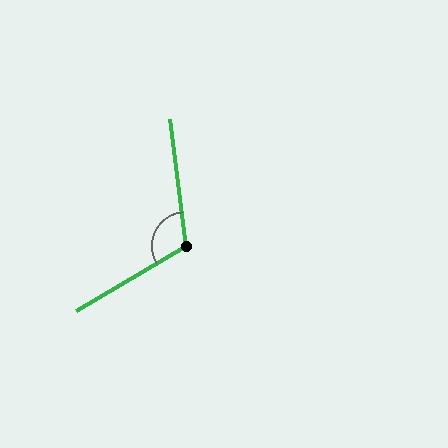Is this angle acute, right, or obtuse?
It is obtuse.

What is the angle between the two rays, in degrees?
Approximately 114 degrees.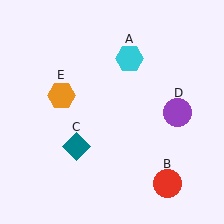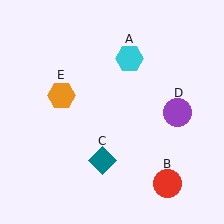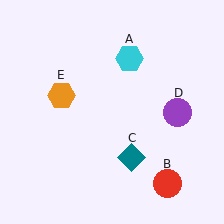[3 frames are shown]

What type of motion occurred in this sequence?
The teal diamond (object C) rotated counterclockwise around the center of the scene.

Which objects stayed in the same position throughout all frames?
Cyan hexagon (object A) and red circle (object B) and purple circle (object D) and orange hexagon (object E) remained stationary.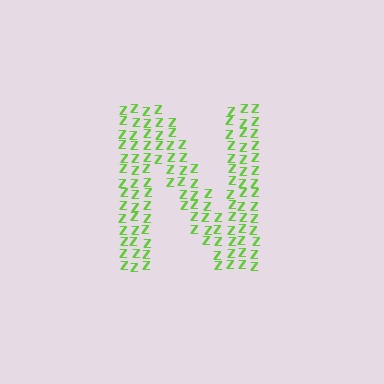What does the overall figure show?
The overall figure shows the letter N.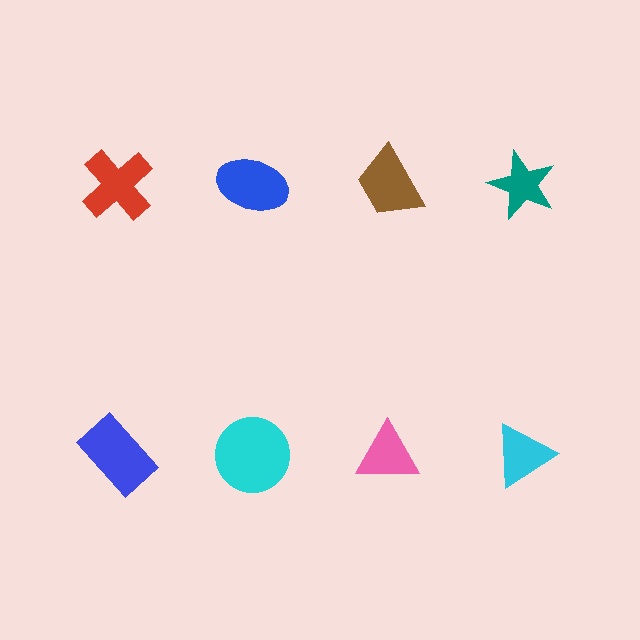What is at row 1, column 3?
A brown trapezoid.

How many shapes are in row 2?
4 shapes.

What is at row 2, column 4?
A cyan triangle.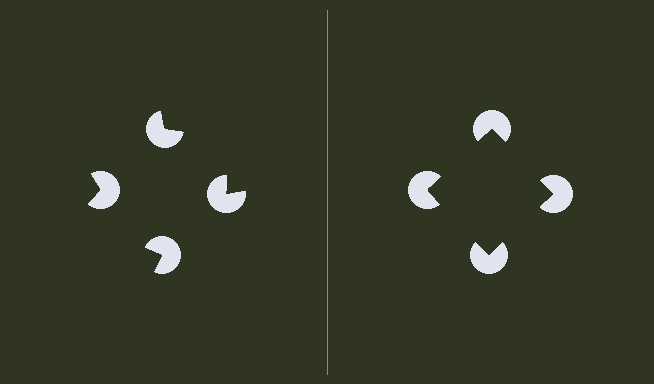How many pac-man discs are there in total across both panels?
8 — 4 on each side.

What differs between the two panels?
The pac-man discs are positioned identically on both sides; only the wedge orientations differ. On the right they align to a square; on the left they are misaligned.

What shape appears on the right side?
An illusory square.